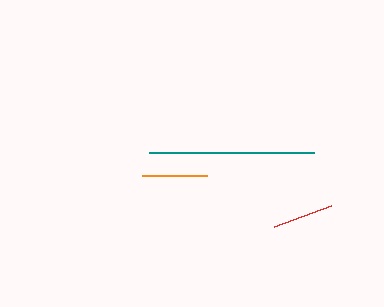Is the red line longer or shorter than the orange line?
The orange line is longer than the red line.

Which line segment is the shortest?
The red line is the shortest at approximately 61 pixels.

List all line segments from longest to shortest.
From longest to shortest: teal, orange, red.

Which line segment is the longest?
The teal line is the longest at approximately 166 pixels.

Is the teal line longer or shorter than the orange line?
The teal line is longer than the orange line.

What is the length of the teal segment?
The teal segment is approximately 166 pixels long.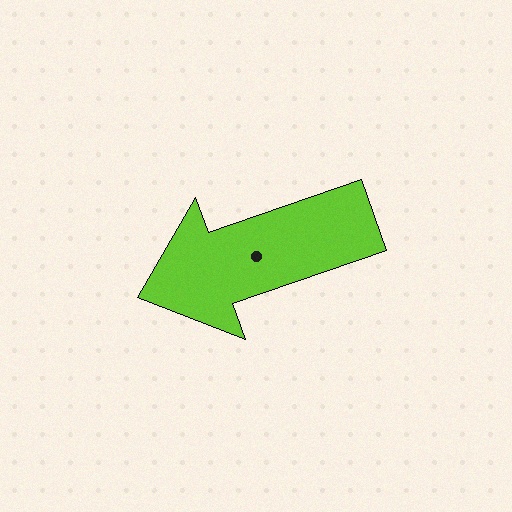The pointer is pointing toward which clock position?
Roughly 8 o'clock.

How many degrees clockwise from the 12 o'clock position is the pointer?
Approximately 251 degrees.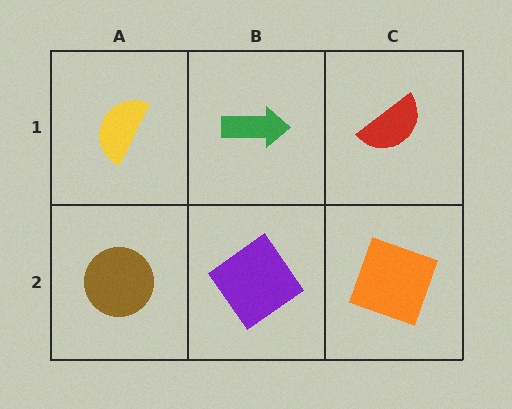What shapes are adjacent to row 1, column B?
A purple diamond (row 2, column B), a yellow semicircle (row 1, column A), a red semicircle (row 1, column C).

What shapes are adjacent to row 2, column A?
A yellow semicircle (row 1, column A), a purple diamond (row 2, column B).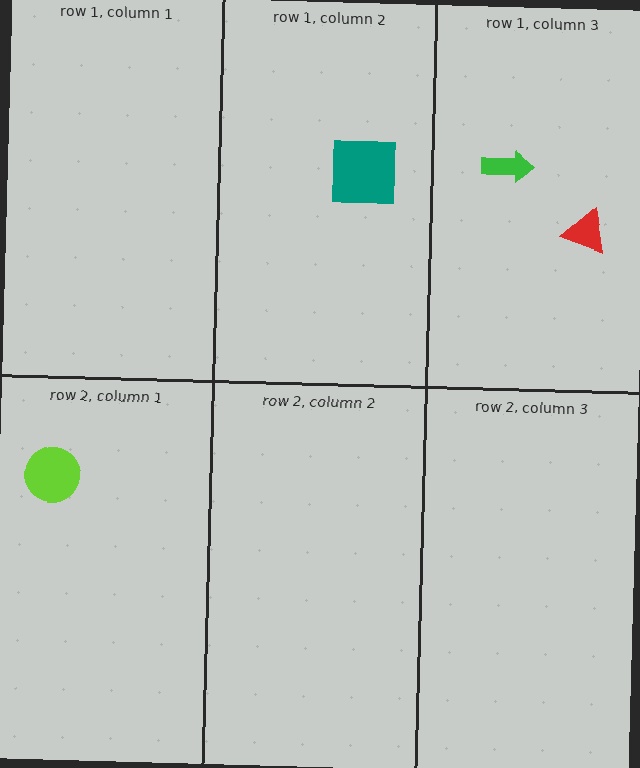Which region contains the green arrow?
The row 1, column 3 region.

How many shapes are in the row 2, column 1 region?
1.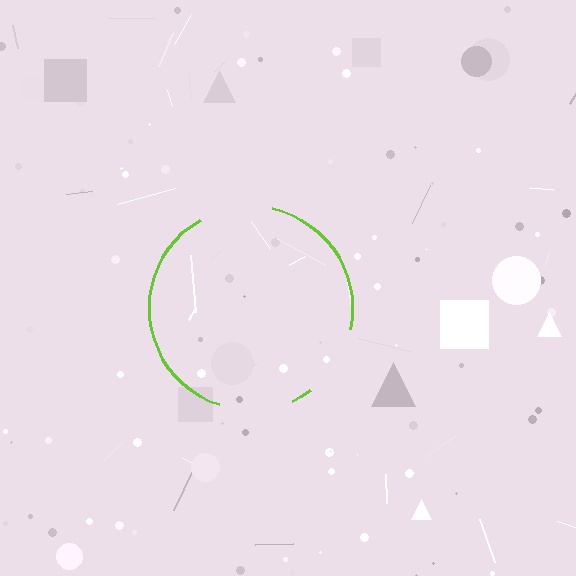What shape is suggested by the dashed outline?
The dashed outline suggests a circle.